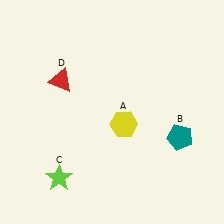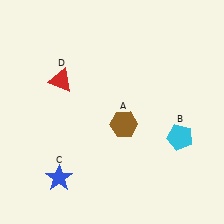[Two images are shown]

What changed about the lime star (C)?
In Image 1, C is lime. In Image 2, it changed to blue.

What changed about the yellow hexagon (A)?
In Image 1, A is yellow. In Image 2, it changed to brown.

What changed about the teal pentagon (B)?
In Image 1, B is teal. In Image 2, it changed to cyan.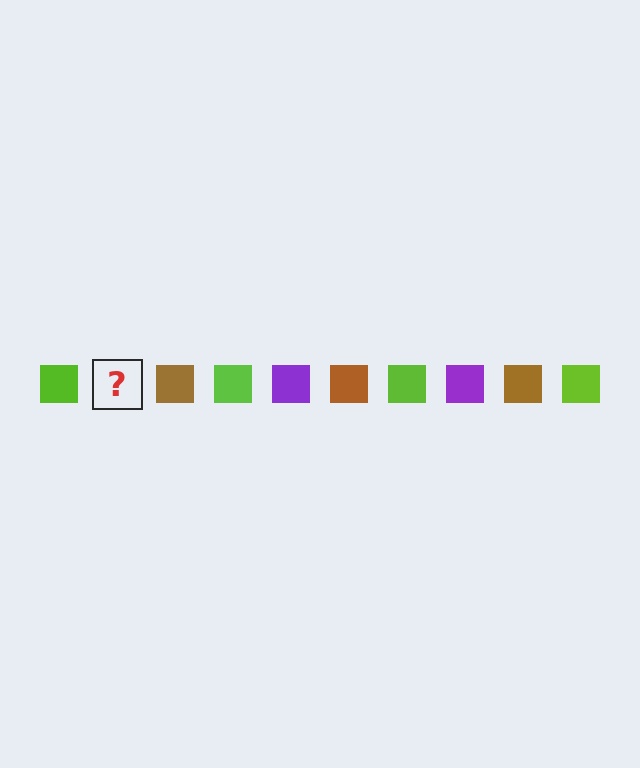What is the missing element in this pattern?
The missing element is a purple square.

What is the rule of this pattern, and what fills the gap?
The rule is that the pattern cycles through lime, purple, brown squares. The gap should be filled with a purple square.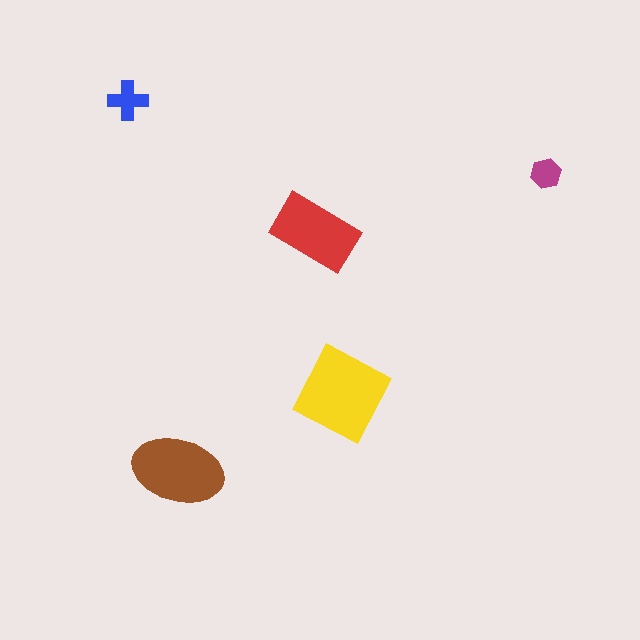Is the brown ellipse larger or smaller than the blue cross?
Larger.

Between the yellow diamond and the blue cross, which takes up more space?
The yellow diamond.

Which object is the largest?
The yellow diamond.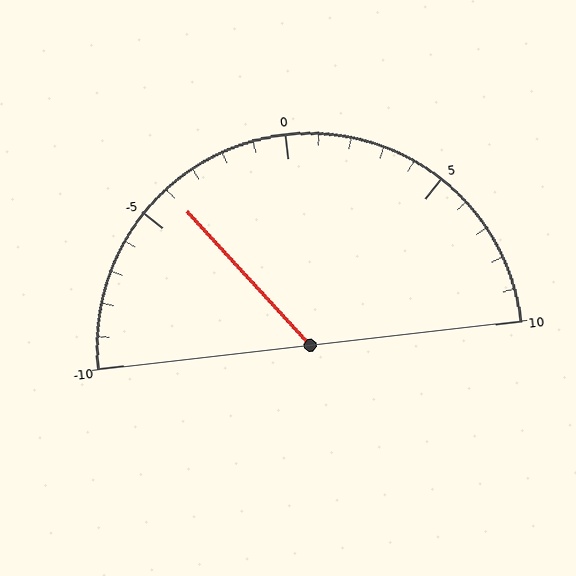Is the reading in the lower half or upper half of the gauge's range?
The reading is in the lower half of the range (-10 to 10).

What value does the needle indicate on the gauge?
The needle indicates approximately -4.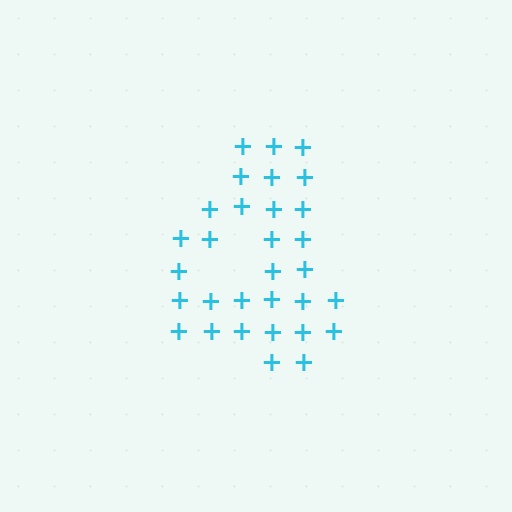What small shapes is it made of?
It is made of small plus signs.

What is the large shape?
The large shape is the digit 4.